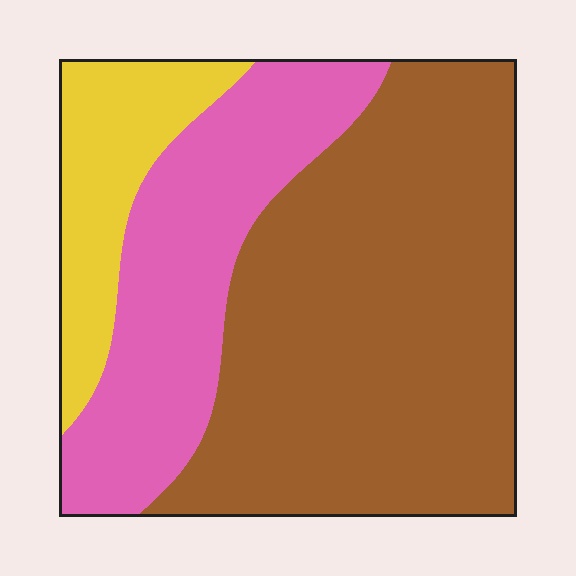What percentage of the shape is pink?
Pink covers roughly 30% of the shape.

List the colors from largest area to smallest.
From largest to smallest: brown, pink, yellow.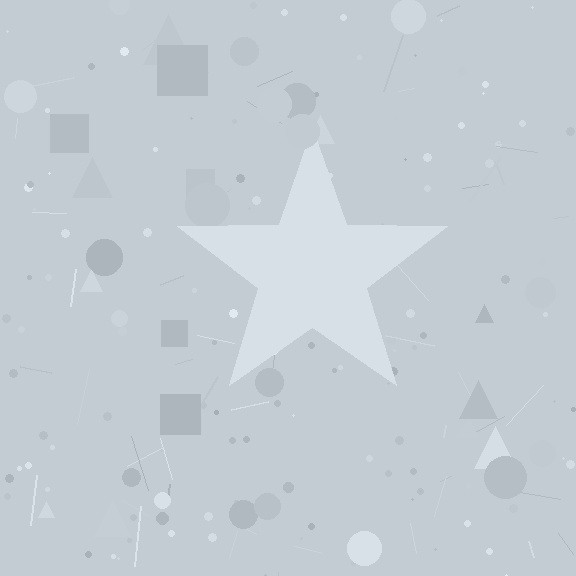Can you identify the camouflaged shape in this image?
The camouflaged shape is a star.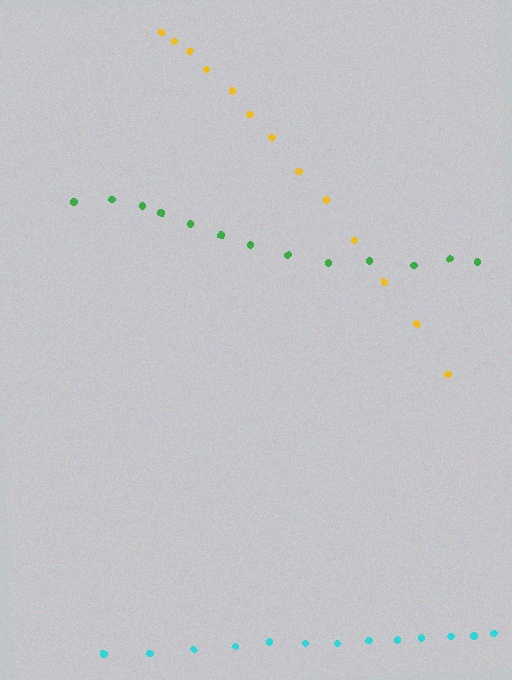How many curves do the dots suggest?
There are 3 distinct paths.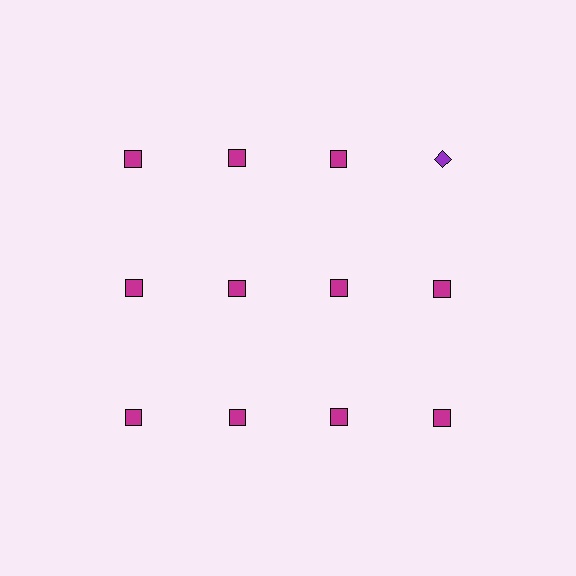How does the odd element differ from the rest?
It differs in both color (purple instead of magenta) and shape (diamond instead of square).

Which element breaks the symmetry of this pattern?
The purple diamond in the top row, second from right column breaks the symmetry. All other shapes are magenta squares.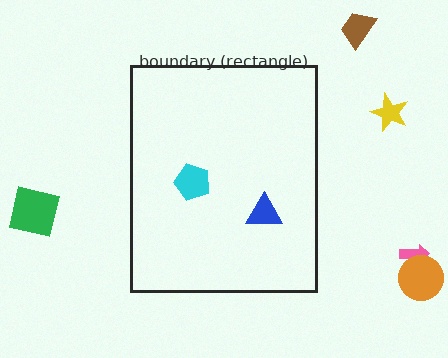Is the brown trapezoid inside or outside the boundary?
Outside.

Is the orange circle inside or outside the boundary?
Outside.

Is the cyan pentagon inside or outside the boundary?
Inside.